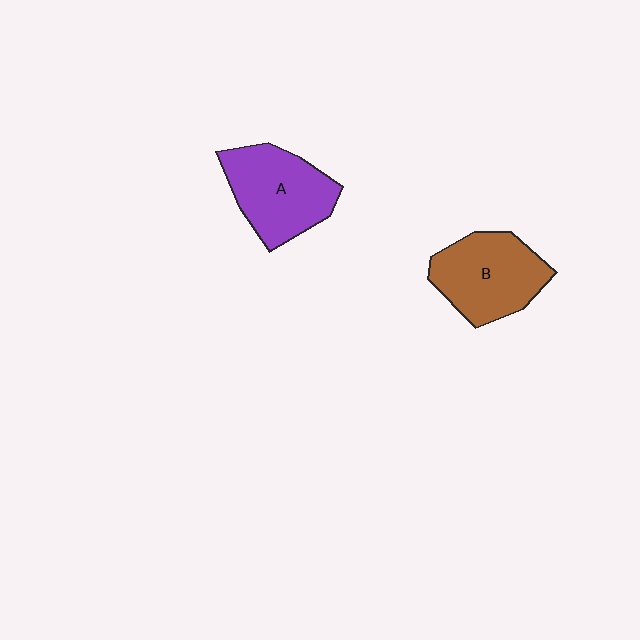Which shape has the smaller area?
Shape B (brown).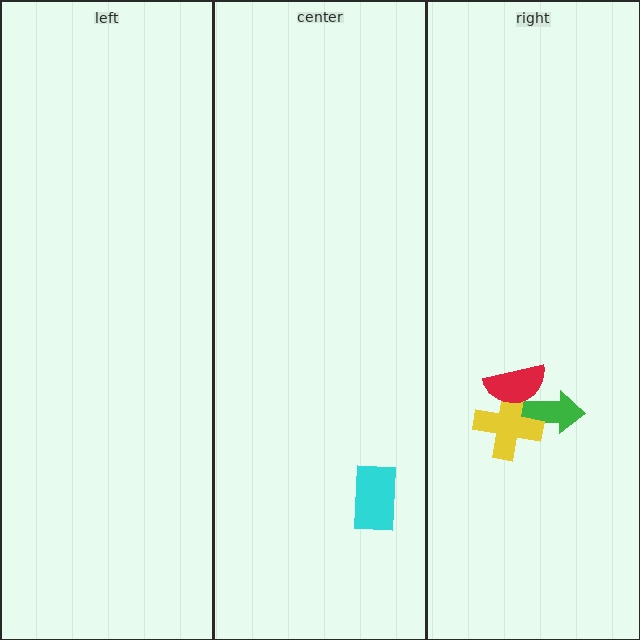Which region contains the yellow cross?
The right region.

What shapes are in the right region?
The green arrow, the yellow cross, the red semicircle.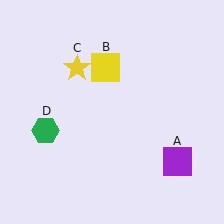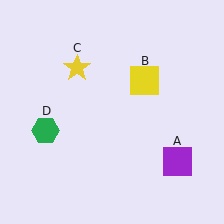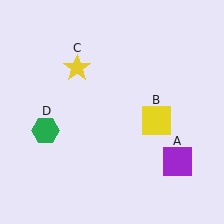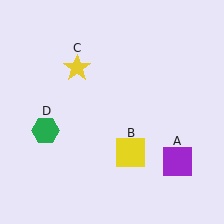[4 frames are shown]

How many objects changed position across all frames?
1 object changed position: yellow square (object B).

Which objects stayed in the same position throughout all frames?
Purple square (object A) and yellow star (object C) and green hexagon (object D) remained stationary.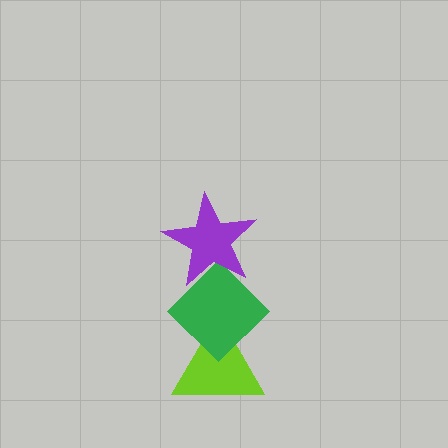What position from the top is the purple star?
The purple star is 1st from the top.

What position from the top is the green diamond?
The green diamond is 2nd from the top.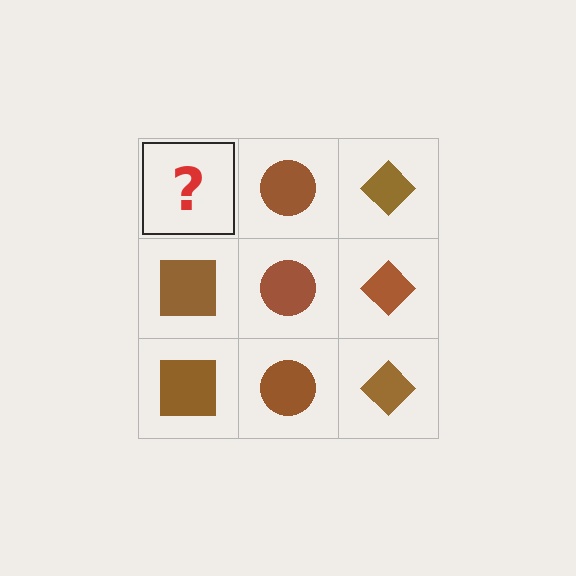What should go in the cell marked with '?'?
The missing cell should contain a brown square.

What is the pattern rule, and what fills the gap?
The rule is that each column has a consistent shape. The gap should be filled with a brown square.